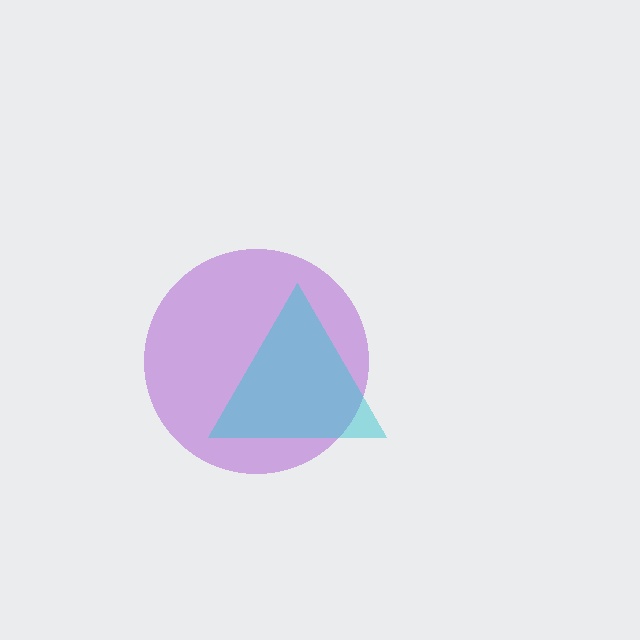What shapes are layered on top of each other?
The layered shapes are: a purple circle, a cyan triangle.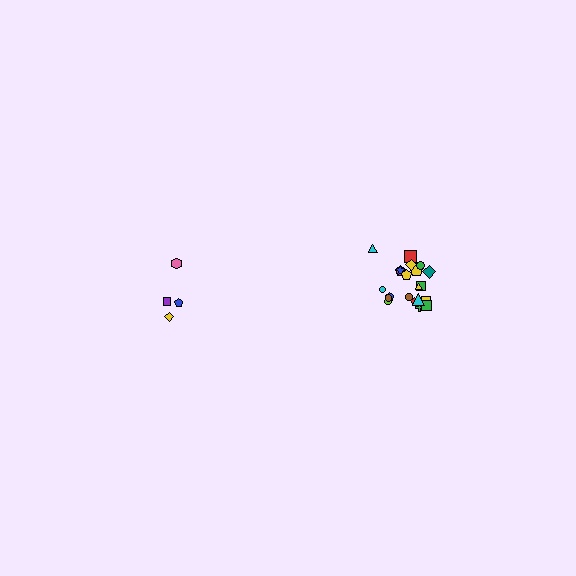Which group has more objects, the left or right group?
The right group.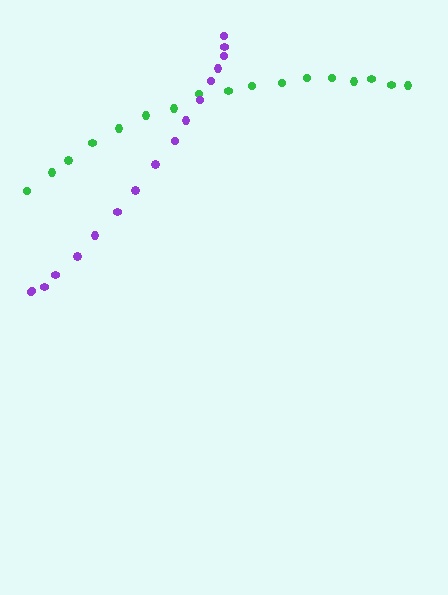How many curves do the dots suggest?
There are 2 distinct paths.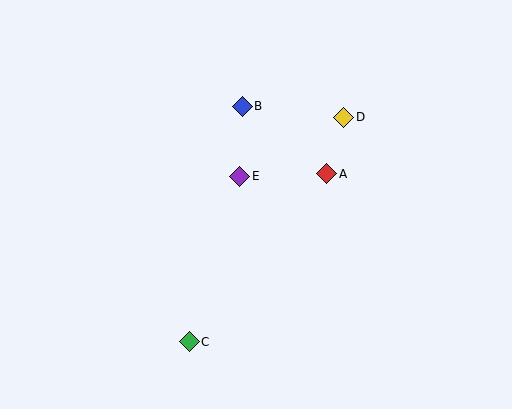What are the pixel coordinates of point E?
Point E is at (240, 177).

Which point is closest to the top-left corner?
Point B is closest to the top-left corner.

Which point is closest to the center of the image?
Point E at (240, 177) is closest to the center.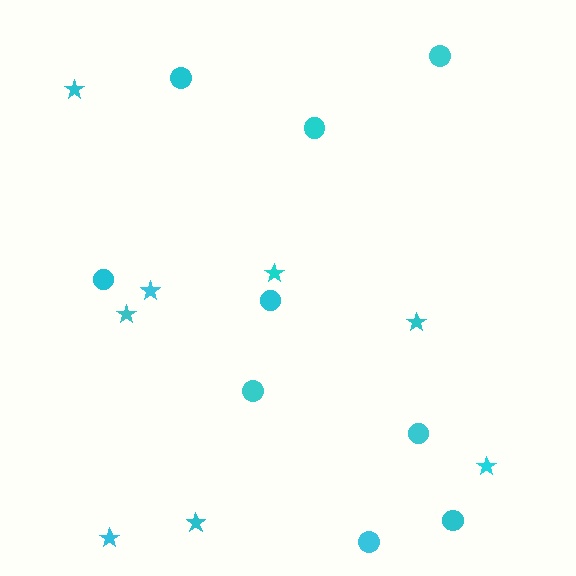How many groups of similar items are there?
There are 2 groups: one group of stars (8) and one group of circles (9).